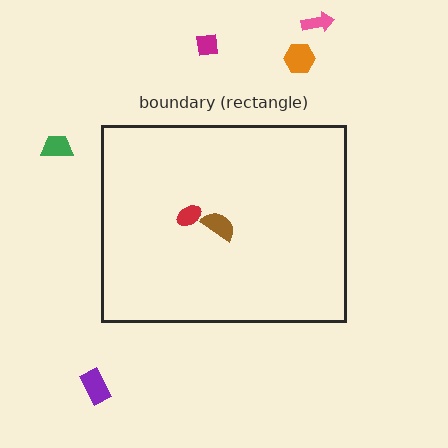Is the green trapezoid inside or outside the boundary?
Outside.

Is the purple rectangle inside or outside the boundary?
Outside.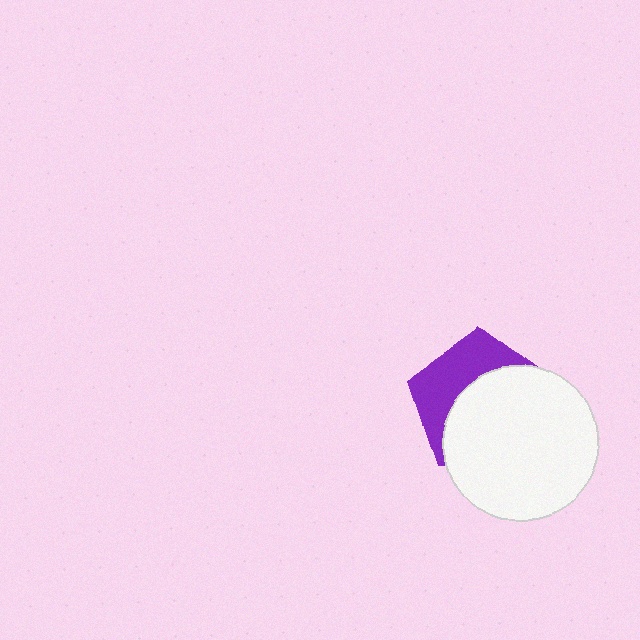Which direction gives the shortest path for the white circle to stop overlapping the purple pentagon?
Moving toward the lower-right gives the shortest separation.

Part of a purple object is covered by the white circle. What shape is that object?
It is a pentagon.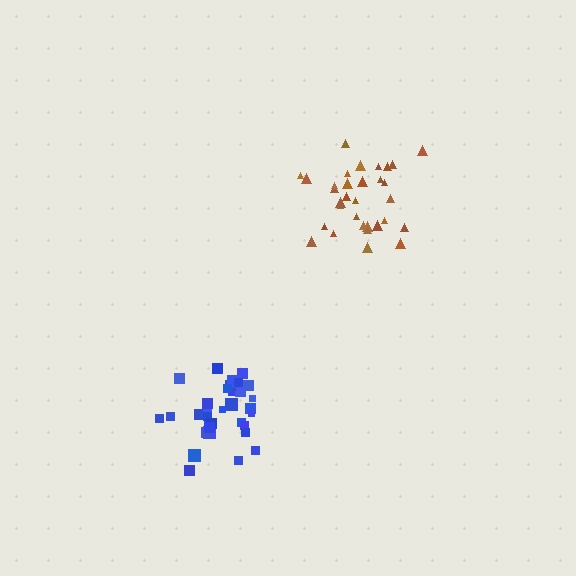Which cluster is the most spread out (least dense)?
Brown.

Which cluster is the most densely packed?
Blue.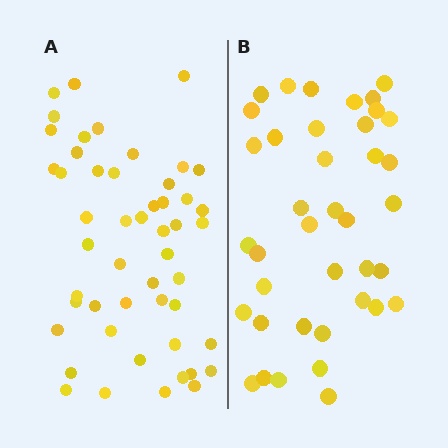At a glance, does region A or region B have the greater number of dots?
Region A (the left region) has more dots.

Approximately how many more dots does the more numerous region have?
Region A has roughly 12 or so more dots than region B.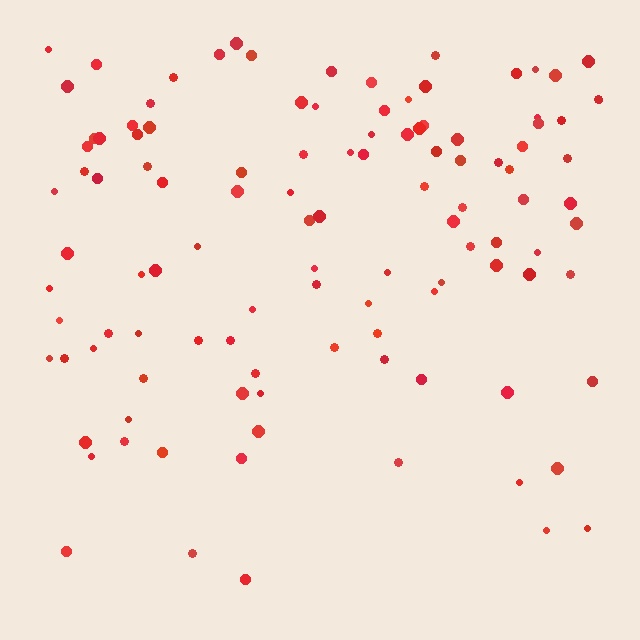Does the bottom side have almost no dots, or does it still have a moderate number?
Still a moderate number, just noticeably fewer than the top.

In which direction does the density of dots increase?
From bottom to top, with the top side densest.